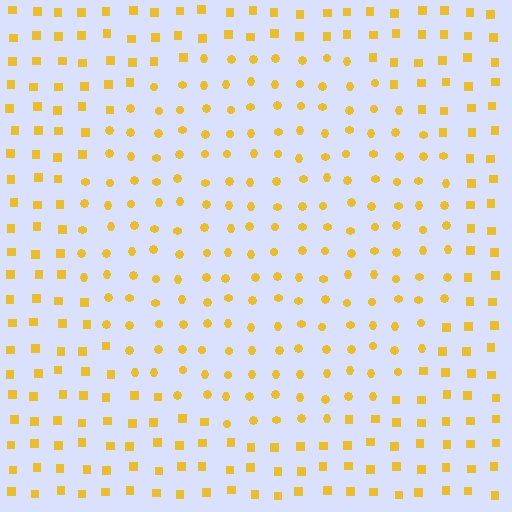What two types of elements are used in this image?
The image uses circles inside the circle region and squares outside it.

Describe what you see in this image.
The image is filled with small yellow elements arranged in a uniform grid. A circle-shaped region contains circles, while the surrounding area contains squares. The boundary is defined purely by the change in element shape.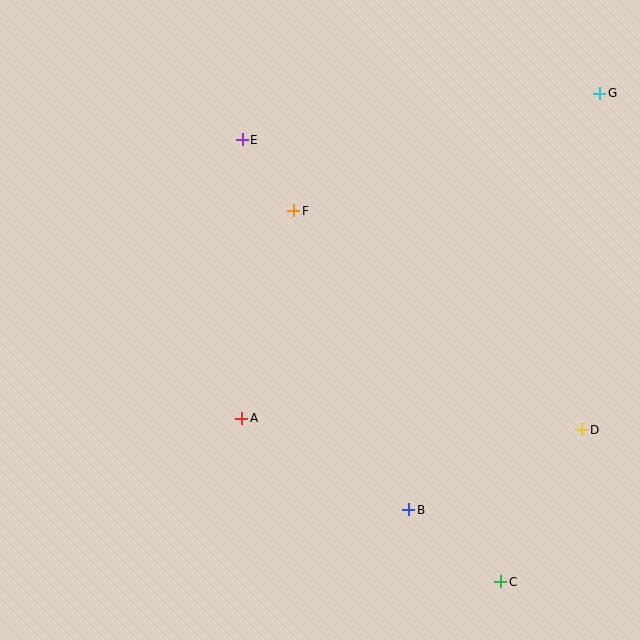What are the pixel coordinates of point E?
Point E is at (242, 140).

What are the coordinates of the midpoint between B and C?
The midpoint between B and C is at (455, 546).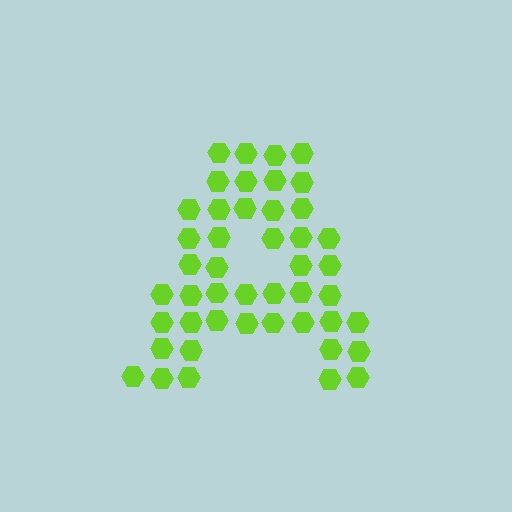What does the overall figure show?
The overall figure shows the letter A.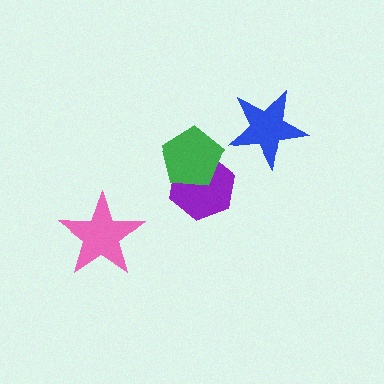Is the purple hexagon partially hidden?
Yes, it is partially covered by another shape.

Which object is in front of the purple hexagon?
The green pentagon is in front of the purple hexagon.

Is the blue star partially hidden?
No, no other shape covers it.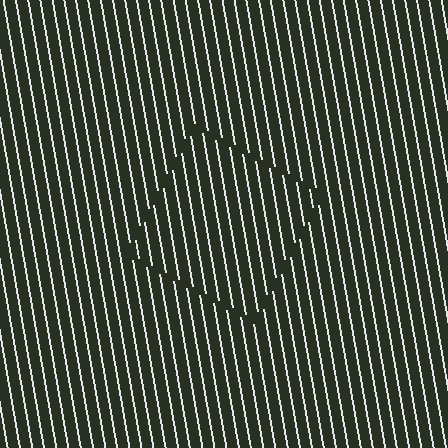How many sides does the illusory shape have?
4 sides — the line-ends trace a square.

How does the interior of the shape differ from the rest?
The interior of the shape contains the same grating, shifted by half a period — the contour is defined by the phase discontinuity where line-ends from the inner and outer gratings abut.